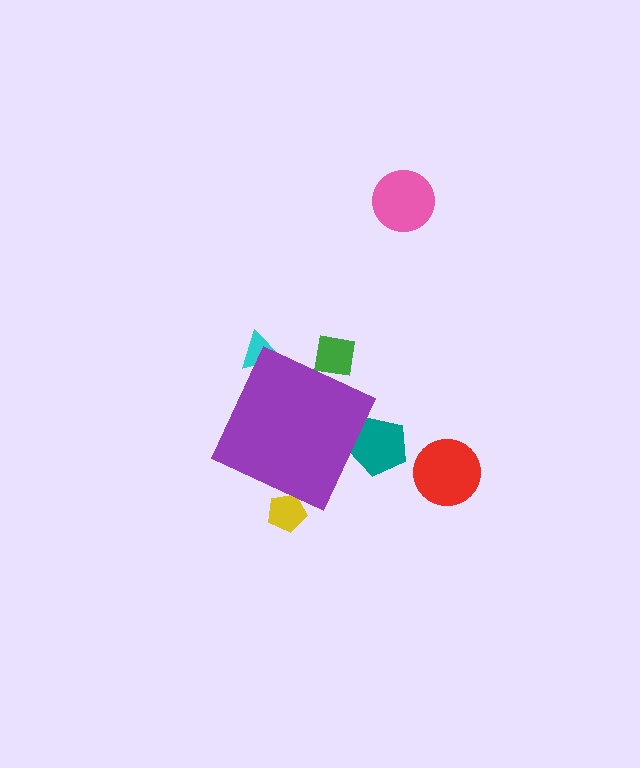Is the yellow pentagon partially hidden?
Yes, the yellow pentagon is partially hidden behind the purple diamond.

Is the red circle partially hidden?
No, the red circle is fully visible.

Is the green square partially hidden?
Yes, the green square is partially hidden behind the purple diamond.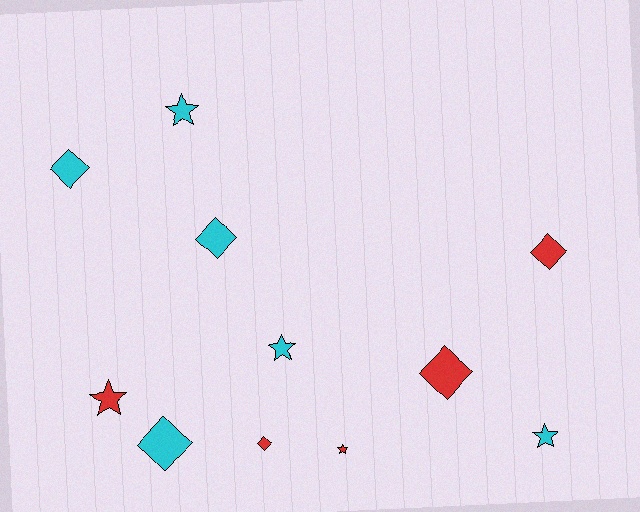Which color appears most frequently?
Cyan, with 6 objects.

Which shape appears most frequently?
Diamond, with 6 objects.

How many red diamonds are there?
There are 3 red diamonds.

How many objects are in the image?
There are 11 objects.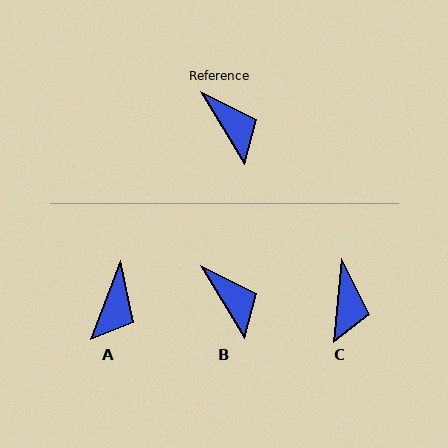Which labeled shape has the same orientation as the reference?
B.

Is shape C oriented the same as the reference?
No, it is off by about 37 degrees.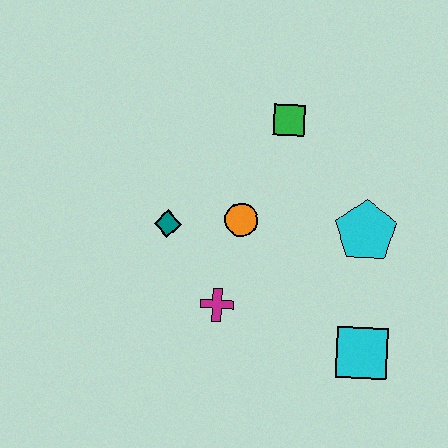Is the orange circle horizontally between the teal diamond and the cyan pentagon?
Yes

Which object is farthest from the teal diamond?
The cyan square is farthest from the teal diamond.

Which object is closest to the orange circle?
The teal diamond is closest to the orange circle.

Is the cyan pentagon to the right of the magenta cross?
Yes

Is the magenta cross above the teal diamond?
No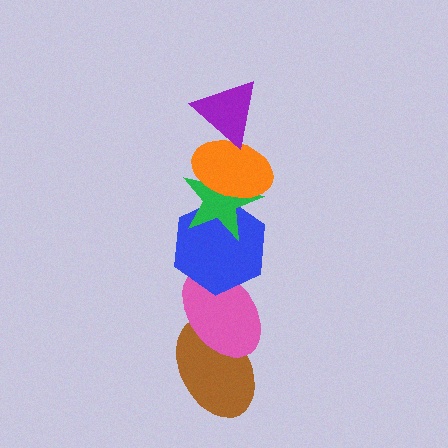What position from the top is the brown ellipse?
The brown ellipse is 6th from the top.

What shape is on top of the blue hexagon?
The green star is on top of the blue hexagon.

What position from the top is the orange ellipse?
The orange ellipse is 2nd from the top.